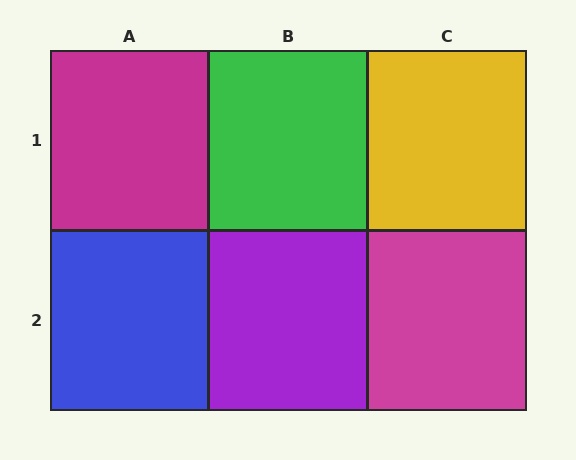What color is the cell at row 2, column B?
Purple.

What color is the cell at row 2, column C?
Magenta.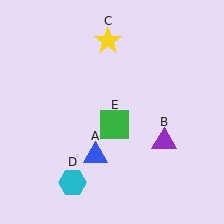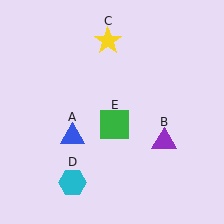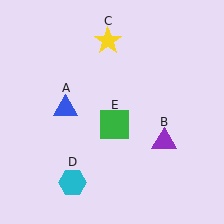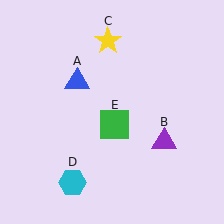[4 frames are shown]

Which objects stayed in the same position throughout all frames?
Purple triangle (object B) and yellow star (object C) and cyan hexagon (object D) and green square (object E) remained stationary.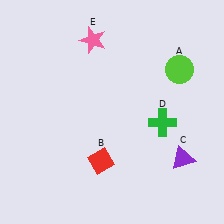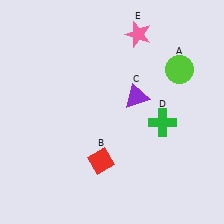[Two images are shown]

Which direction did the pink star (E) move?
The pink star (E) moved right.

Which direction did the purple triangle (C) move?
The purple triangle (C) moved up.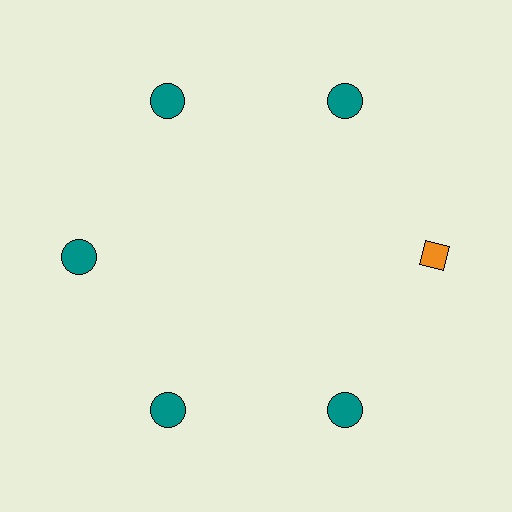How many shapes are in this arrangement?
There are 6 shapes arranged in a ring pattern.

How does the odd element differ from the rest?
It differs in both color (orange instead of teal) and shape (diamond instead of circle).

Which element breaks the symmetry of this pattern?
The orange diamond at roughly the 3 o'clock position breaks the symmetry. All other shapes are teal circles.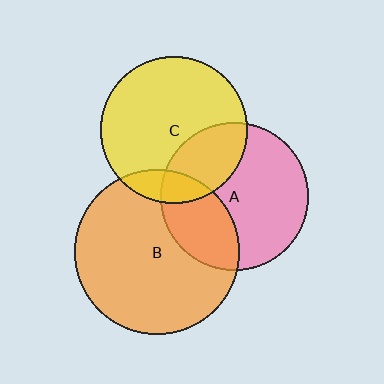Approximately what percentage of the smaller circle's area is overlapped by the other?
Approximately 15%.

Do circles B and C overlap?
Yes.